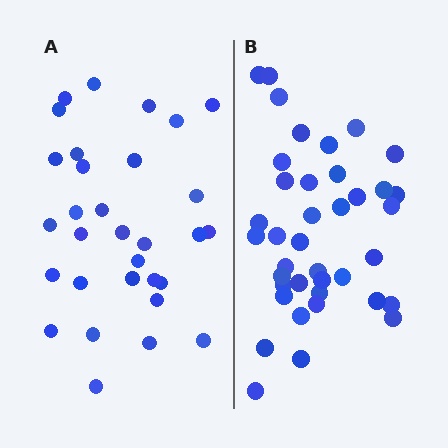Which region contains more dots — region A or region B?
Region B (the right region) has more dots.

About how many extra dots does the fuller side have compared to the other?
Region B has roughly 8 or so more dots than region A.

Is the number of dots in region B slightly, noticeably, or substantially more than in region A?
Region B has noticeably more, but not dramatically so. The ratio is roughly 1.3 to 1.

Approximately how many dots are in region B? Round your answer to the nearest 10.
About 40 dots. (The exact count is 39, which rounds to 40.)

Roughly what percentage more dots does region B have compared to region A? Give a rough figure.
About 25% more.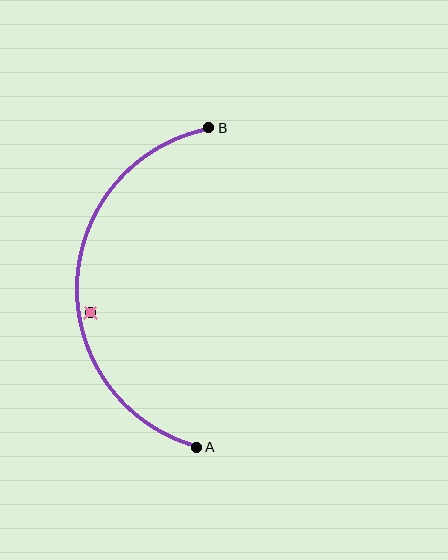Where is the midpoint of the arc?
The arc midpoint is the point on the curve farthest from the straight line joining A and B. It sits to the left of that line.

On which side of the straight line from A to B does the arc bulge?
The arc bulges to the left of the straight line connecting A and B.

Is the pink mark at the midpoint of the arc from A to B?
No — the pink mark does not lie on the arc at all. It sits slightly inside the curve.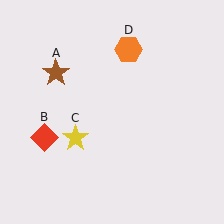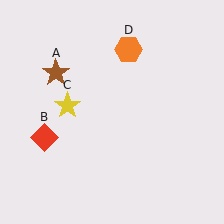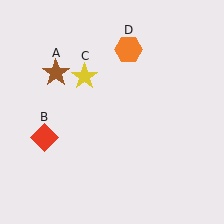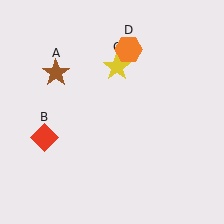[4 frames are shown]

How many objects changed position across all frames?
1 object changed position: yellow star (object C).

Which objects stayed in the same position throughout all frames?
Brown star (object A) and red diamond (object B) and orange hexagon (object D) remained stationary.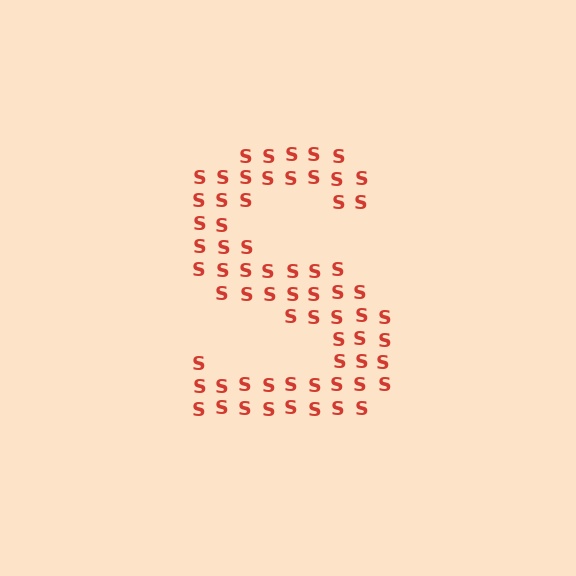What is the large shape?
The large shape is the letter S.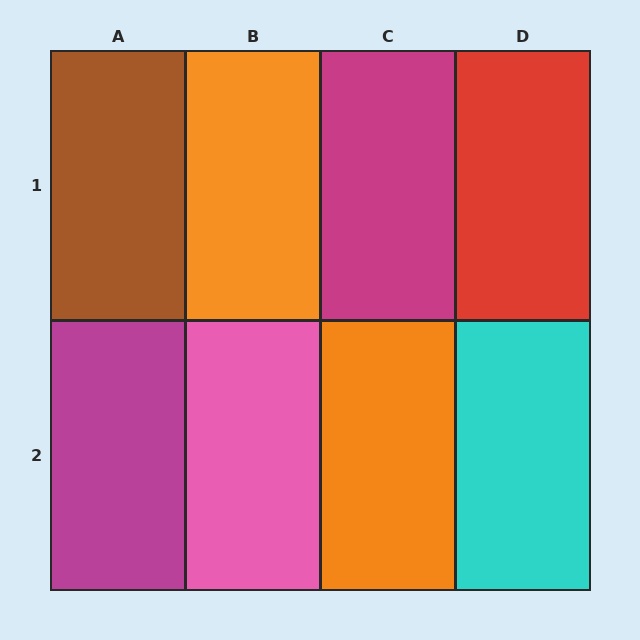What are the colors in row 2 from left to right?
Magenta, pink, orange, cyan.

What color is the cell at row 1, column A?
Brown.